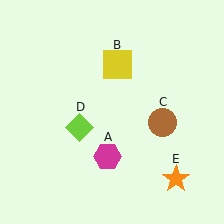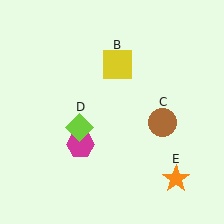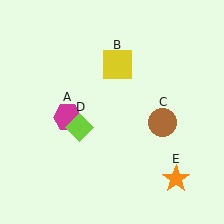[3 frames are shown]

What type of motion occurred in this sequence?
The magenta hexagon (object A) rotated clockwise around the center of the scene.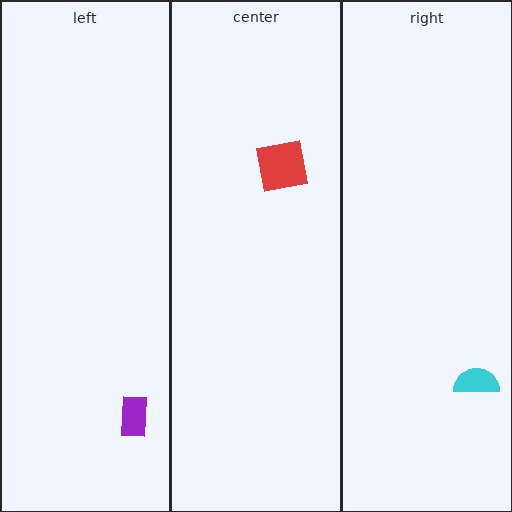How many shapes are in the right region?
1.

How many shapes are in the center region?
1.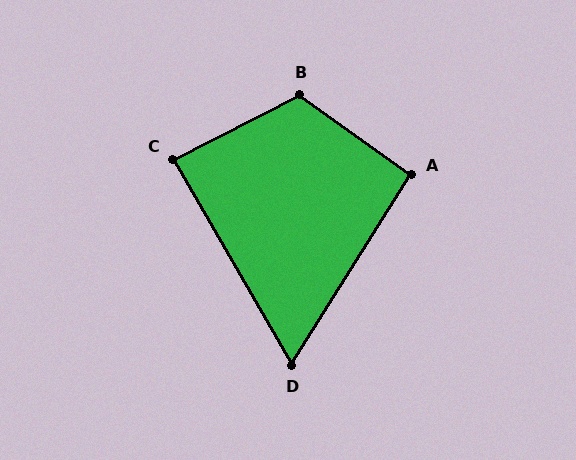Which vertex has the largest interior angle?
B, at approximately 118 degrees.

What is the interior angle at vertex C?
Approximately 87 degrees (approximately right).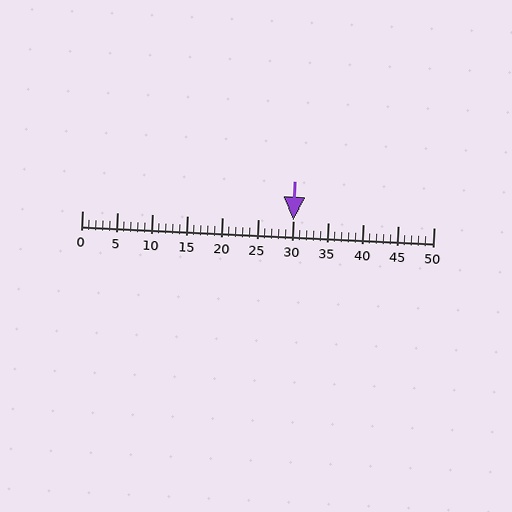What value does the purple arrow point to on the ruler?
The purple arrow points to approximately 30.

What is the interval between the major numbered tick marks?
The major tick marks are spaced 5 units apart.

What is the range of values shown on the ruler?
The ruler shows values from 0 to 50.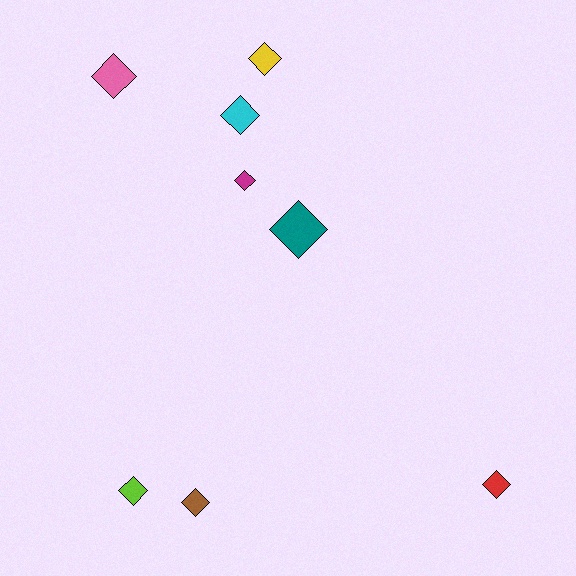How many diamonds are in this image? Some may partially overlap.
There are 8 diamonds.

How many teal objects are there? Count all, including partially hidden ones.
There is 1 teal object.